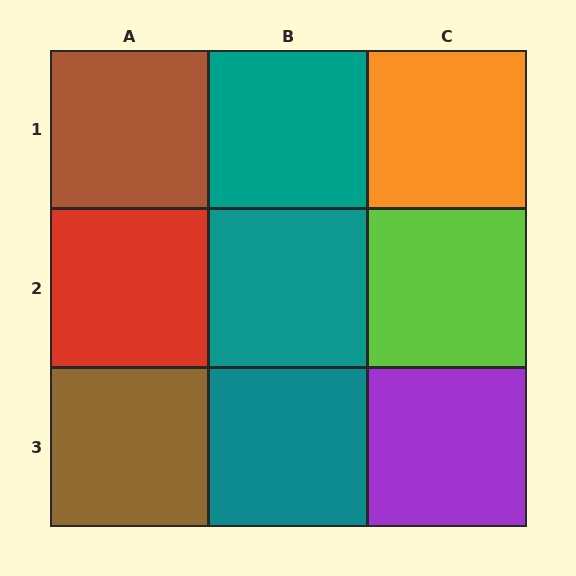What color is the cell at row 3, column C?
Purple.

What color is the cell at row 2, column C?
Lime.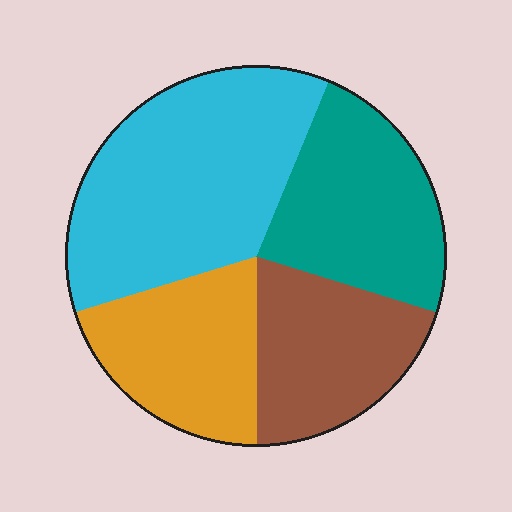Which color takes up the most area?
Cyan, at roughly 35%.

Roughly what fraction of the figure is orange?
Orange takes up about one fifth (1/5) of the figure.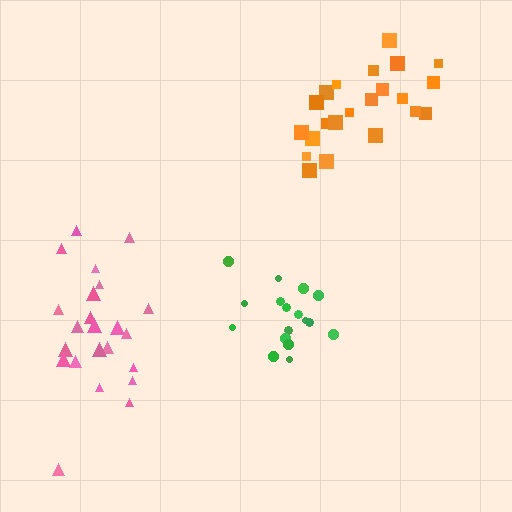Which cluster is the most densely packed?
Green.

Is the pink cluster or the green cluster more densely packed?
Green.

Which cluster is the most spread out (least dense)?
Pink.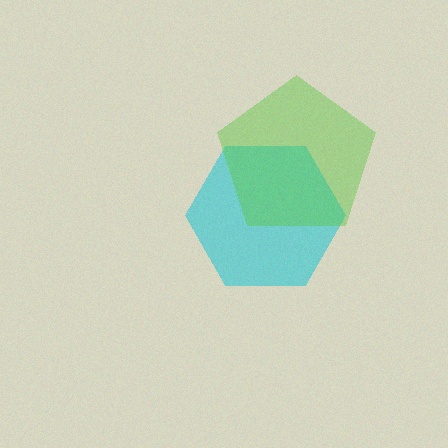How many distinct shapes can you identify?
There are 2 distinct shapes: a cyan hexagon, a lime pentagon.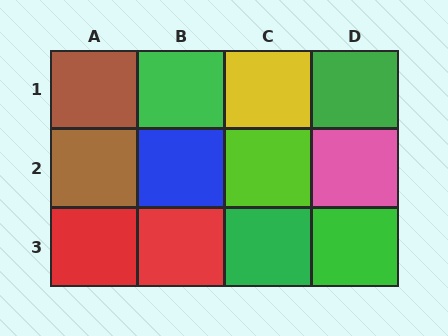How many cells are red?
2 cells are red.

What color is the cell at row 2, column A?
Brown.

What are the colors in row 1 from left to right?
Brown, green, yellow, green.